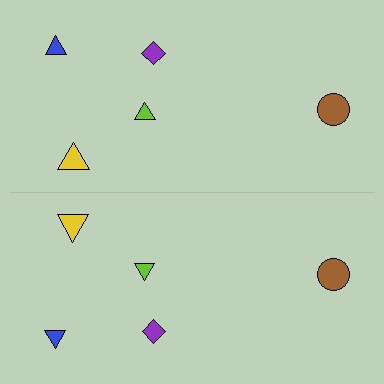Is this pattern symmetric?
Yes, this pattern has bilateral (reflection) symmetry.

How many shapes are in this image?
There are 10 shapes in this image.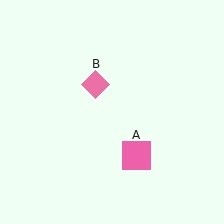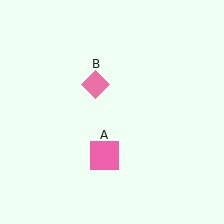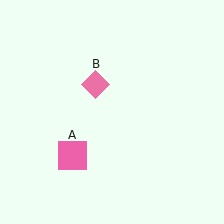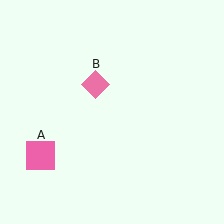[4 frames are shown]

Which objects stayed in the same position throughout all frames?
Pink diamond (object B) remained stationary.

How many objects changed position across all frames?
1 object changed position: pink square (object A).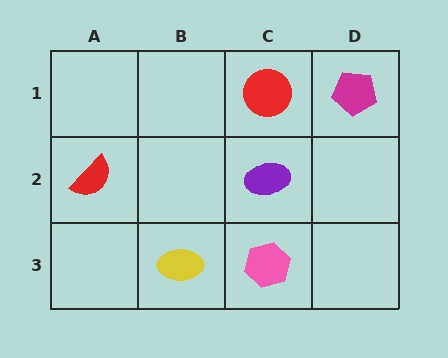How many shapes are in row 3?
2 shapes.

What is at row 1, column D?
A magenta pentagon.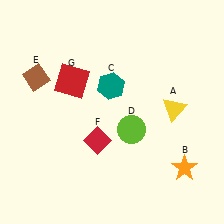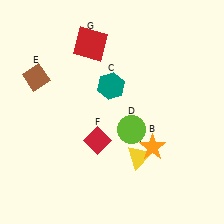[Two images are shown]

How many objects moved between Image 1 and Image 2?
3 objects moved between the two images.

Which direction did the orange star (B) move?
The orange star (B) moved left.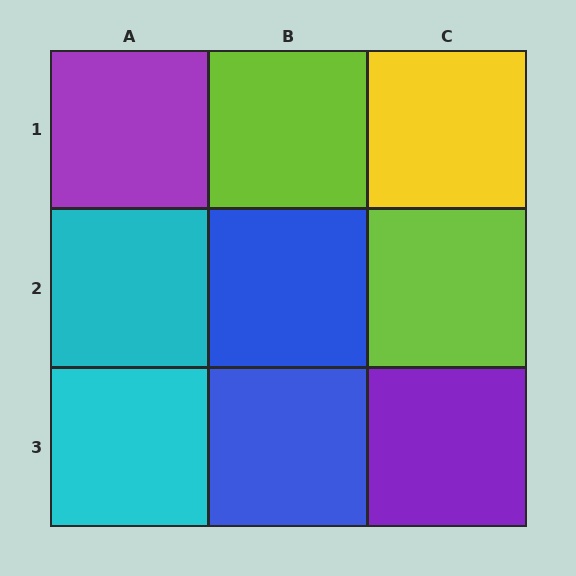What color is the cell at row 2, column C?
Lime.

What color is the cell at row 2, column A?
Cyan.